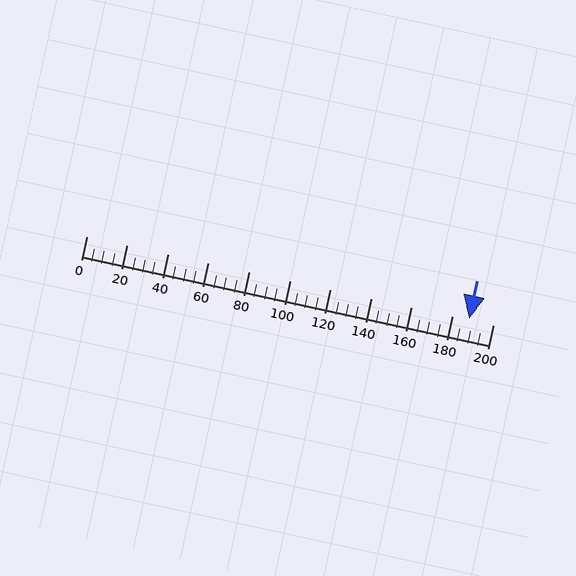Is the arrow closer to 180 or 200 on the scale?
The arrow is closer to 180.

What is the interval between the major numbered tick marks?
The major tick marks are spaced 20 units apart.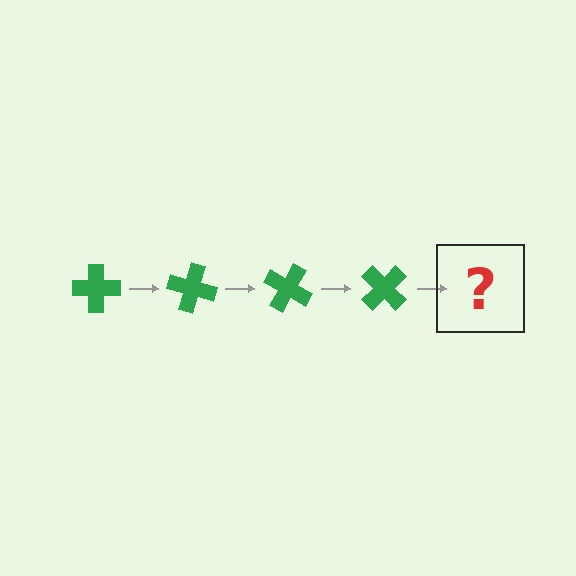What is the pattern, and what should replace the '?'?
The pattern is that the cross rotates 15 degrees each step. The '?' should be a green cross rotated 60 degrees.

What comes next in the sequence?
The next element should be a green cross rotated 60 degrees.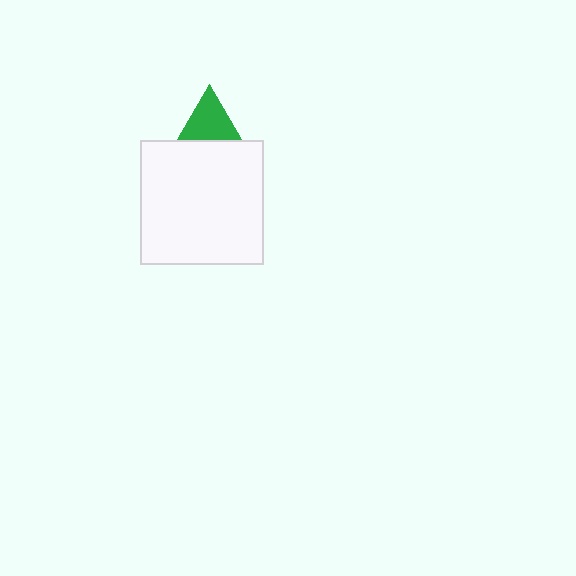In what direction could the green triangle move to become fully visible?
The green triangle could move up. That would shift it out from behind the white square entirely.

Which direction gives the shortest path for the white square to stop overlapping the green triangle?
Moving down gives the shortest separation.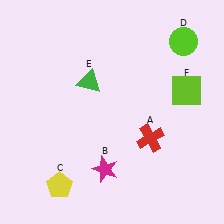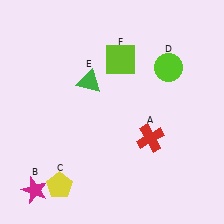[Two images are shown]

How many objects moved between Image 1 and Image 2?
3 objects moved between the two images.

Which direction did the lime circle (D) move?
The lime circle (D) moved down.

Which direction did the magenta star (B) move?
The magenta star (B) moved left.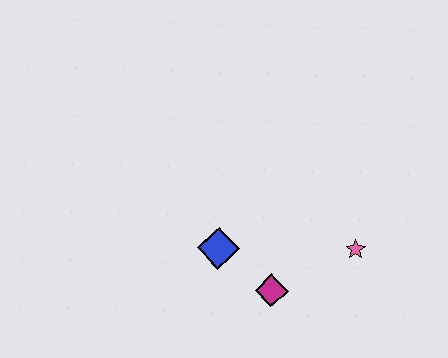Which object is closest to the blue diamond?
The magenta diamond is closest to the blue diamond.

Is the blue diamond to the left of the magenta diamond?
Yes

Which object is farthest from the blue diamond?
The pink star is farthest from the blue diamond.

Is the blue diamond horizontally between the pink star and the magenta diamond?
No